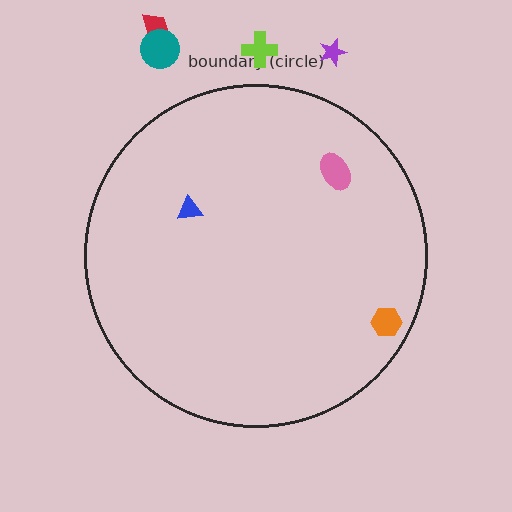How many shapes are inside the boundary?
3 inside, 4 outside.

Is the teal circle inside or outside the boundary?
Outside.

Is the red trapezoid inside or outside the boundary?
Outside.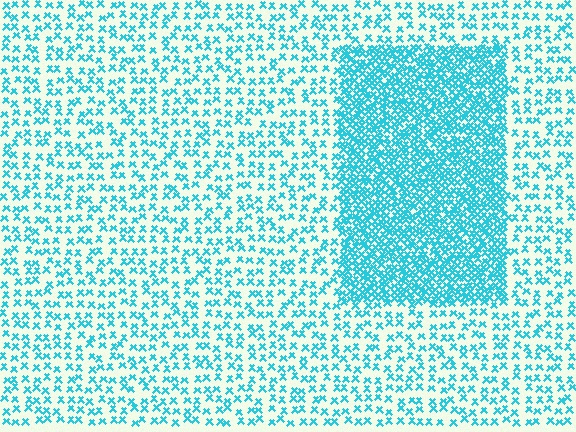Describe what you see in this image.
The image contains small cyan elements arranged at two different densities. A rectangle-shaped region is visible where the elements are more densely packed than the surrounding area.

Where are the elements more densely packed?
The elements are more densely packed inside the rectangle boundary.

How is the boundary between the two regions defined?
The boundary is defined by a change in element density (approximately 2.8x ratio). All elements are the same color, size, and shape.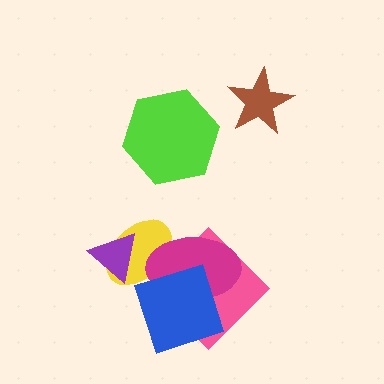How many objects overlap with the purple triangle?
1 object overlaps with the purple triangle.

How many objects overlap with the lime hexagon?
0 objects overlap with the lime hexagon.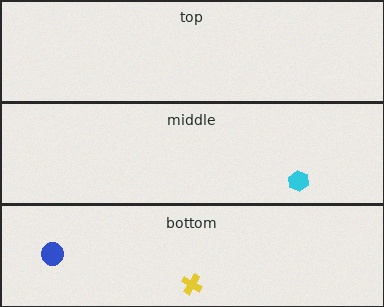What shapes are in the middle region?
The cyan hexagon.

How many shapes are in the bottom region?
2.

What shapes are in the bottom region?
The yellow cross, the blue circle.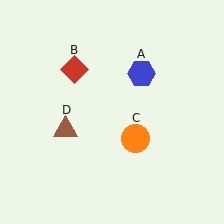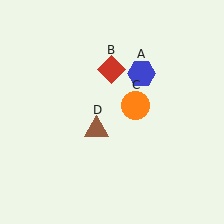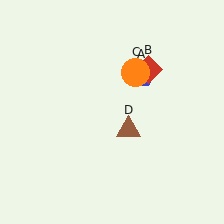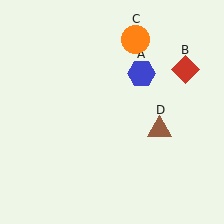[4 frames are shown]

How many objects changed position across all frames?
3 objects changed position: red diamond (object B), orange circle (object C), brown triangle (object D).